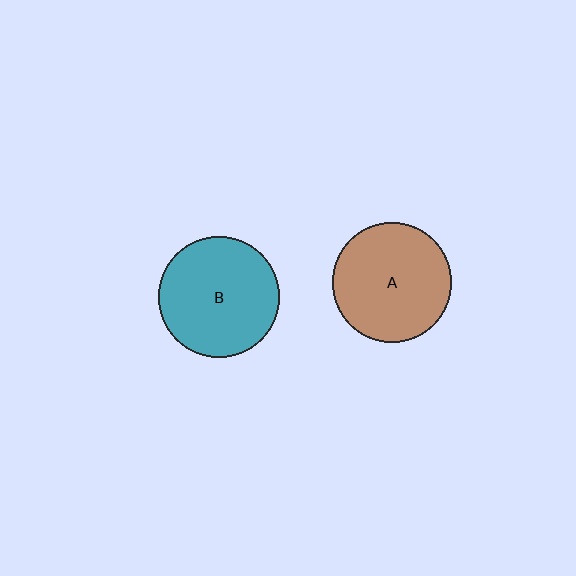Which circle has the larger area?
Circle B (teal).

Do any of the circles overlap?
No, none of the circles overlap.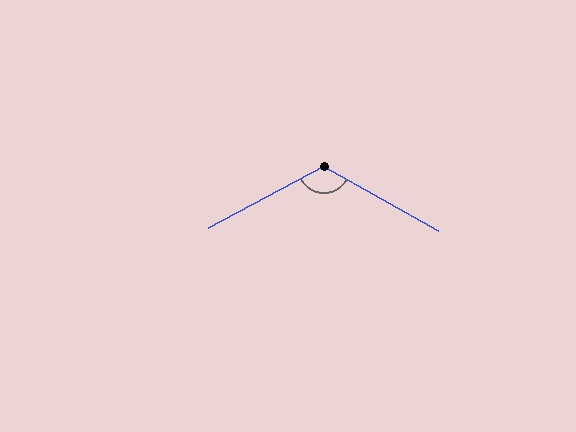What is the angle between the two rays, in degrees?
Approximately 123 degrees.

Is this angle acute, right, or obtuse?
It is obtuse.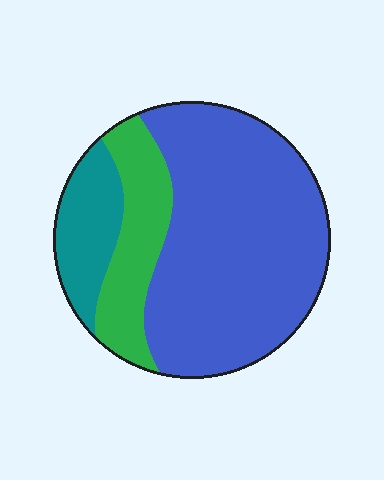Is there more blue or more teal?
Blue.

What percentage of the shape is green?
Green covers roughly 20% of the shape.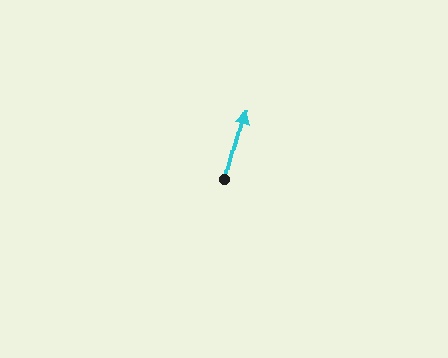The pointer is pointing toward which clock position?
Roughly 1 o'clock.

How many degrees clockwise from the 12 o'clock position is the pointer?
Approximately 15 degrees.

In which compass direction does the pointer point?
North.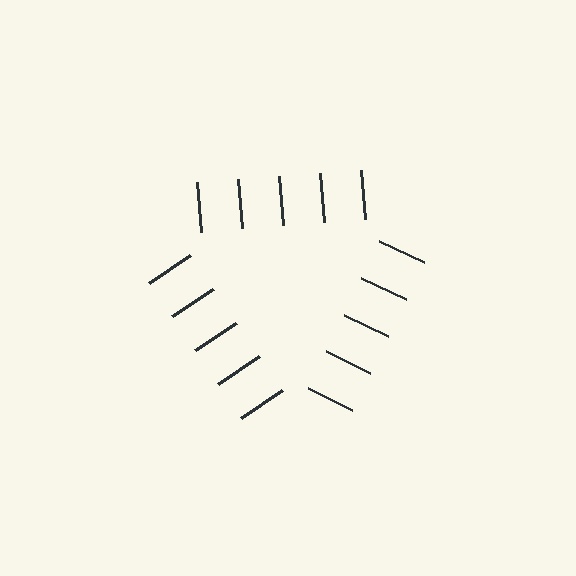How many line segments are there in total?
15 — 5 along each of the 3 edges.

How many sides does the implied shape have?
3 sides — the line-ends trace a triangle.